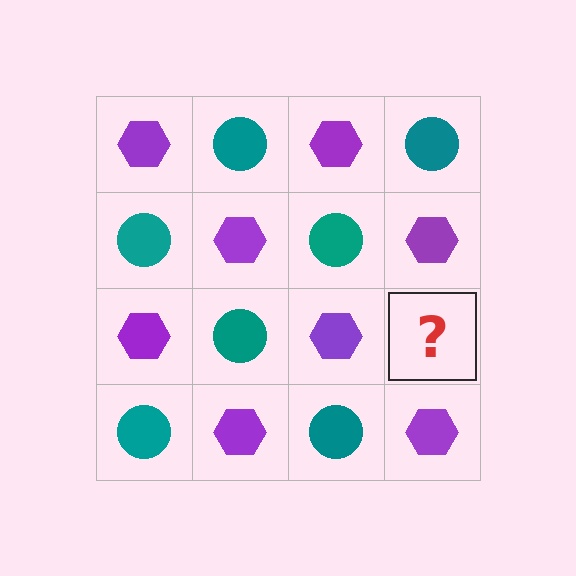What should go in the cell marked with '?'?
The missing cell should contain a teal circle.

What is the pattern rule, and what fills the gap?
The rule is that it alternates purple hexagon and teal circle in a checkerboard pattern. The gap should be filled with a teal circle.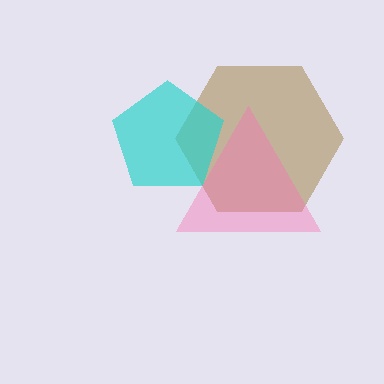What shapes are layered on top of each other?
The layered shapes are: a brown hexagon, a cyan pentagon, a pink triangle.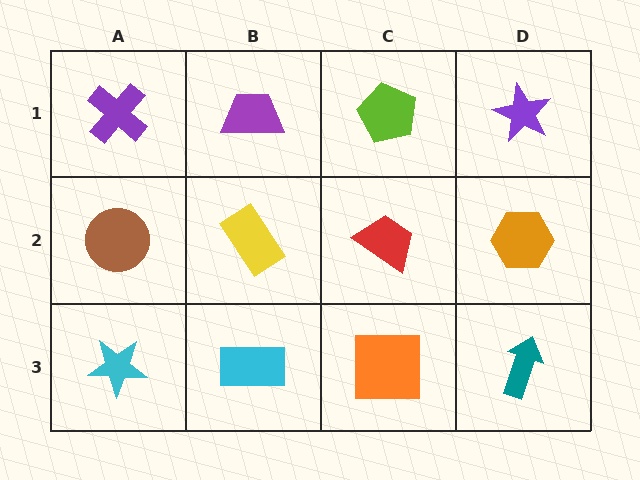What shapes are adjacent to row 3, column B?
A yellow rectangle (row 2, column B), a cyan star (row 3, column A), an orange square (row 3, column C).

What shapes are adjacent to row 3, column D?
An orange hexagon (row 2, column D), an orange square (row 3, column C).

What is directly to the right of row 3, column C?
A teal arrow.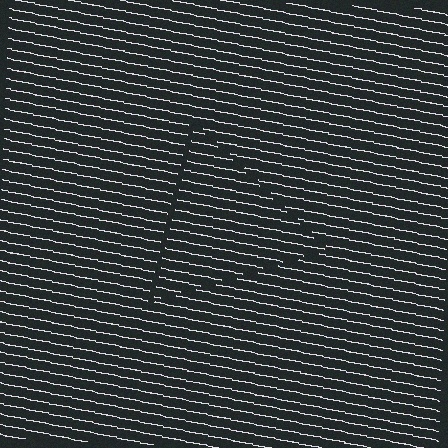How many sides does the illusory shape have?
3 sides — the line-ends trace a triangle.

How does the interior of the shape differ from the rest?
The interior of the shape contains the same grating, shifted by half a period — the contour is defined by the phase discontinuity where line-ends from the inner and outer gratings abut.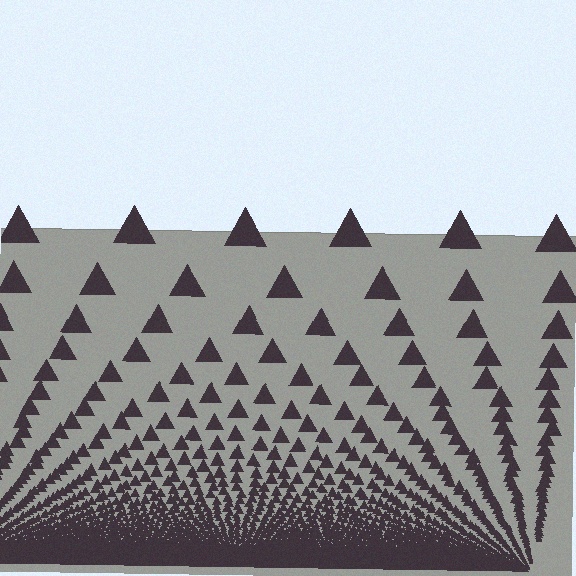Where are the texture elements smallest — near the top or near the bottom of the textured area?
Near the bottom.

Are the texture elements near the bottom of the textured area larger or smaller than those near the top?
Smaller. The gradient is inverted — elements near the bottom are smaller and denser.